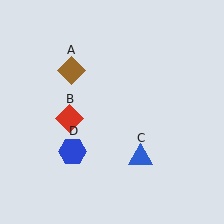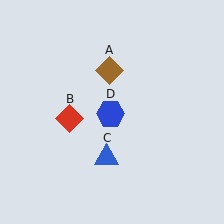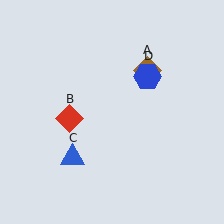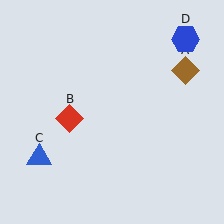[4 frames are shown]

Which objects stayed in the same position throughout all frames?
Red diamond (object B) remained stationary.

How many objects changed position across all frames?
3 objects changed position: brown diamond (object A), blue triangle (object C), blue hexagon (object D).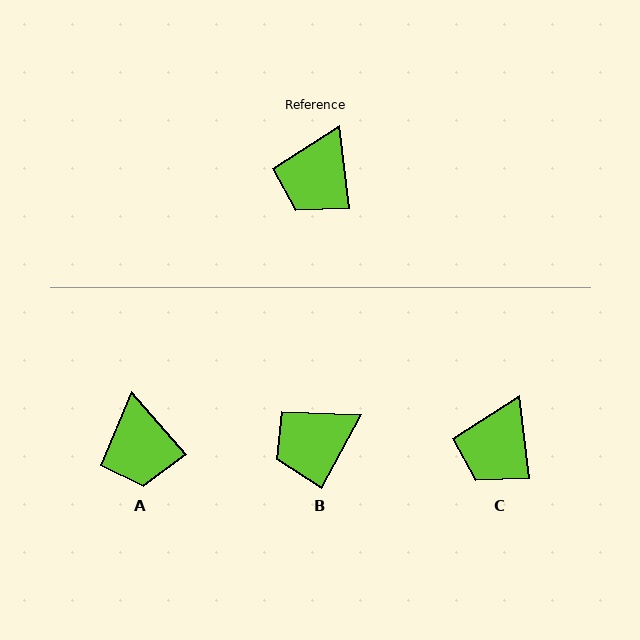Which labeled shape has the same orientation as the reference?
C.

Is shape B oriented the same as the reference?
No, it is off by about 35 degrees.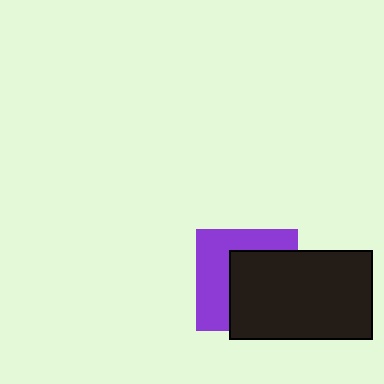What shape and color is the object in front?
The object in front is a black rectangle.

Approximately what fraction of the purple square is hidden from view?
Roughly 54% of the purple square is hidden behind the black rectangle.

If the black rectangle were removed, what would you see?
You would see the complete purple square.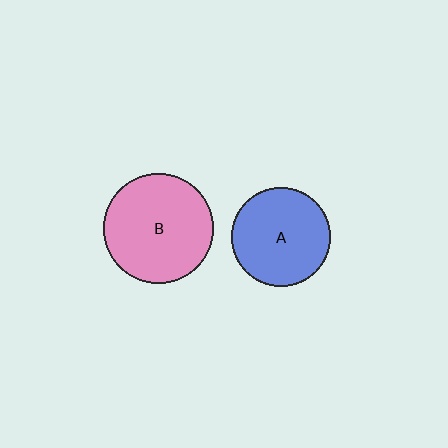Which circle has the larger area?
Circle B (pink).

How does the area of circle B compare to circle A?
Approximately 1.2 times.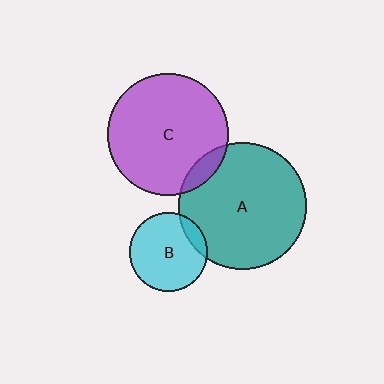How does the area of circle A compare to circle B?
Approximately 2.6 times.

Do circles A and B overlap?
Yes.